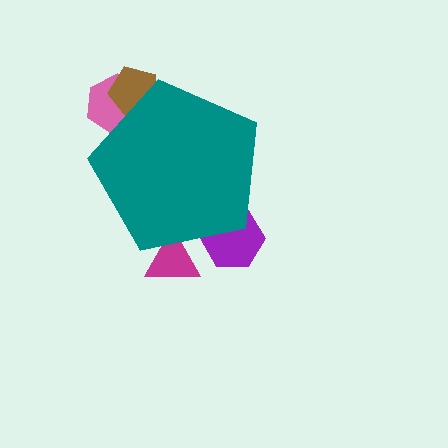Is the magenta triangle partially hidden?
Yes, the magenta triangle is partially hidden behind the teal pentagon.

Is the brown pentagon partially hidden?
Yes, the brown pentagon is partially hidden behind the teal pentagon.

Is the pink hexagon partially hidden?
Yes, the pink hexagon is partially hidden behind the teal pentagon.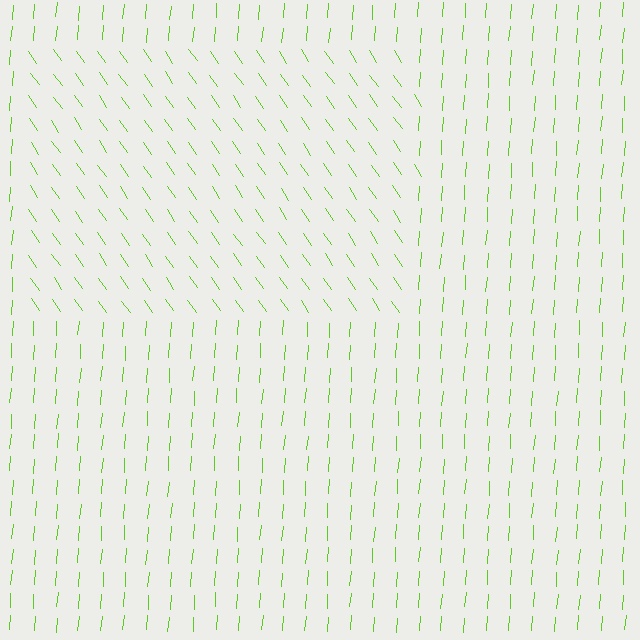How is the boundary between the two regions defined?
The boundary is defined purely by a change in line orientation (approximately 38 degrees difference). All lines are the same color and thickness.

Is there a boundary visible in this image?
Yes, there is a texture boundary formed by a change in line orientation.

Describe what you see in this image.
The image is filled with small lime line segments. A rectangle region in the image has lines oriented differently from the surrounding lines, creating a visible texture boundary.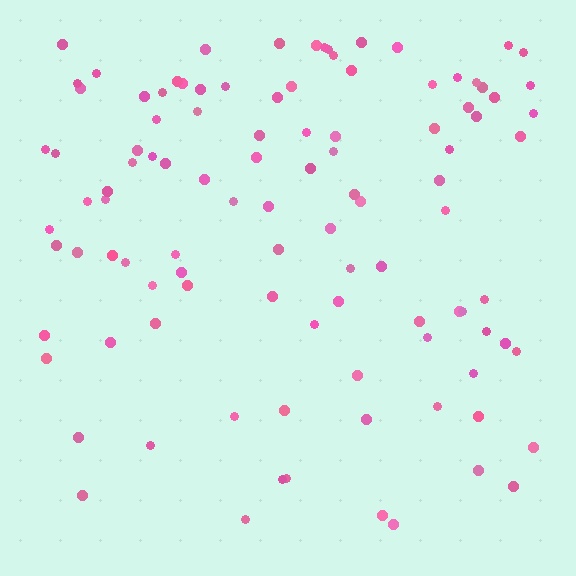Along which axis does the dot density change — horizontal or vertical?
Vertical.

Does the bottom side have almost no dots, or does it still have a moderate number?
Still a moderate number, just noticeably fewer than the top.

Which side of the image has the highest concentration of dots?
The top.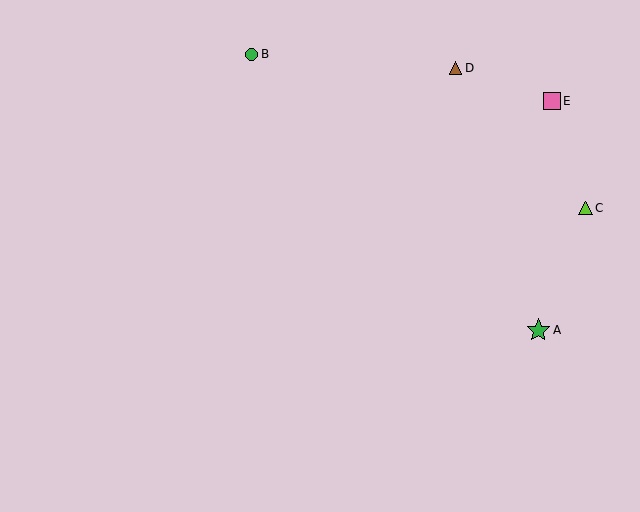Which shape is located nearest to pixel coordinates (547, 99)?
The pink square (labeled E) at (552, 101) is nearest to that location.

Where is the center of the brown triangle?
The center of the brown triangle is at (456, 68).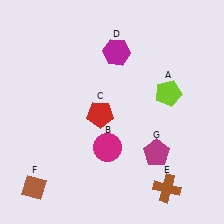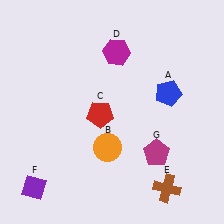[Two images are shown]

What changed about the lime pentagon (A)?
In Image 1, A is lime. In Image 2, it changed to blue.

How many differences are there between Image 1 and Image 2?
There are 3 differences between the two images.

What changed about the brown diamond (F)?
In Image 1, F is brown. In Image 2, it changed to purple.